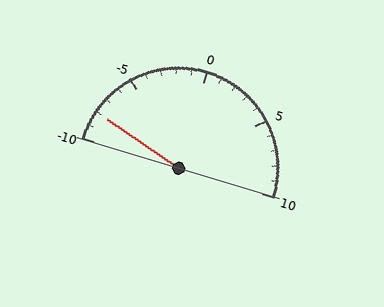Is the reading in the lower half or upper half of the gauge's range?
The reading is in the lower half of the range (-10 to 10).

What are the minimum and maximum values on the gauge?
The gauge ranges from -10 to 10.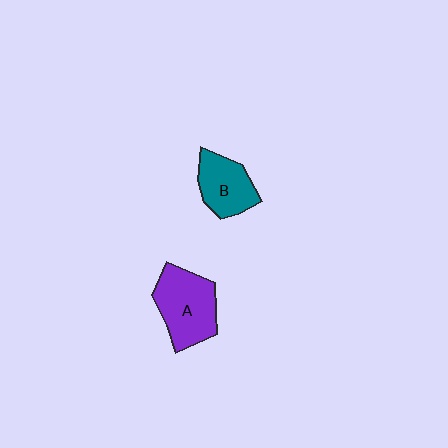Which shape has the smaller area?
Shape B (teal).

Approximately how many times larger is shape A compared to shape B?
Approximately 1.4 times.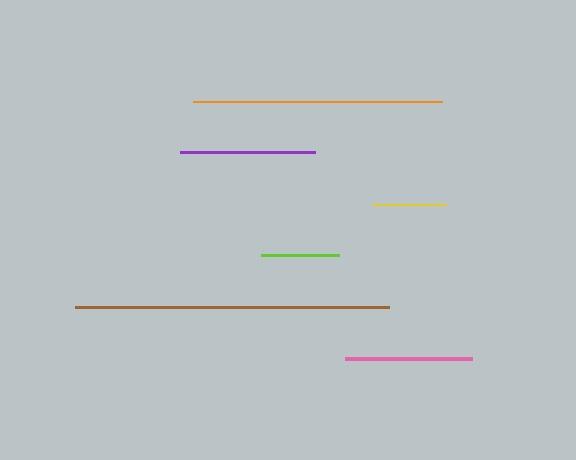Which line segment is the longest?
The brown line is the longest at approximately 314 pixels.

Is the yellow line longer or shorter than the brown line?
The brown line is longer than the yellow line.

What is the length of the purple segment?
The purple segment is approximately 135 pixels long.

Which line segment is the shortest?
The yellow line is the shortest at approximately 74 pixels.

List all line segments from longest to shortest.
From longest to shortest: brown, orange, purple, pink, lime, yellow.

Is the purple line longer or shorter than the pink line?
The purple line is longer than the pink line.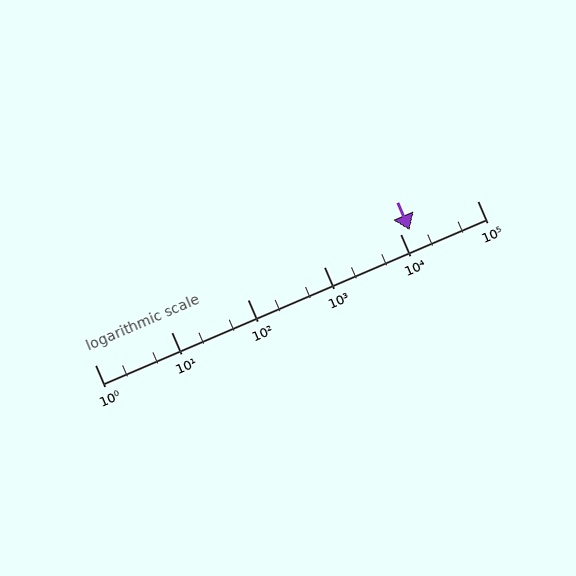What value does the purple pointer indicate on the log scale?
The pointer indicates approximately 13000.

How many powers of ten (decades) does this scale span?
The scale spans 5 decades, from 1 to 100000.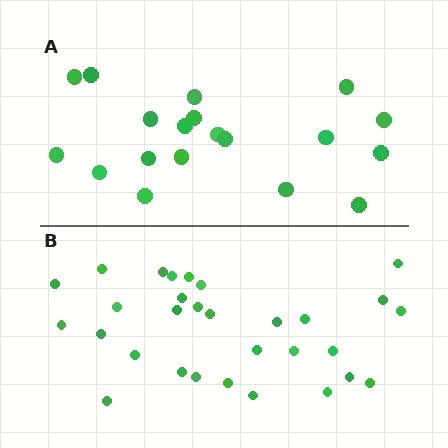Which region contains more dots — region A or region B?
Region B (the bottom region) has more dots.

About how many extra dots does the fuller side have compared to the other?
Region B has roughly 12 or so more dots than region A.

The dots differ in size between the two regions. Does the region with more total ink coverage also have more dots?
No. Region A has more total ink coverage because its dots are larger, but region B actually contains more individual dots. Total area can be misleading — the number of items is what matters here.